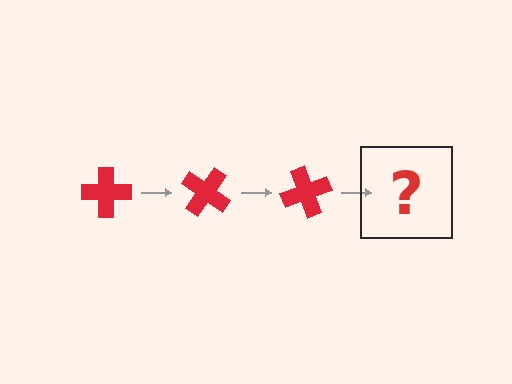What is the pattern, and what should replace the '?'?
The pattern is that the cross rotates 35 degrees each step. The '?' should be a red cross rotated 105 degrees.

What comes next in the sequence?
The next element should be a red cross rotated 105 degrees.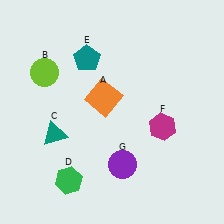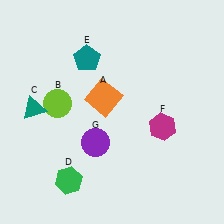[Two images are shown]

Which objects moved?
The objects that moved are: the lime circle (B), the teal triangle (C), the purple circle (G).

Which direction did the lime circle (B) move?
The lime circle (B) moved down.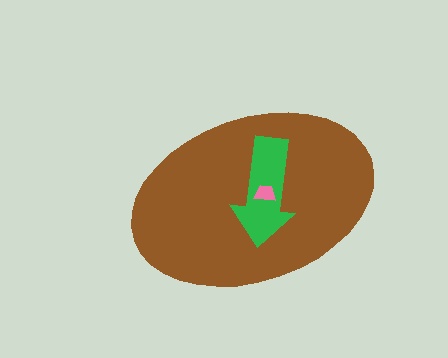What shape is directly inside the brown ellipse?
The green arrow.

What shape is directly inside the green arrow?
The pink trapezoid.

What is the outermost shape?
The brown ellipse.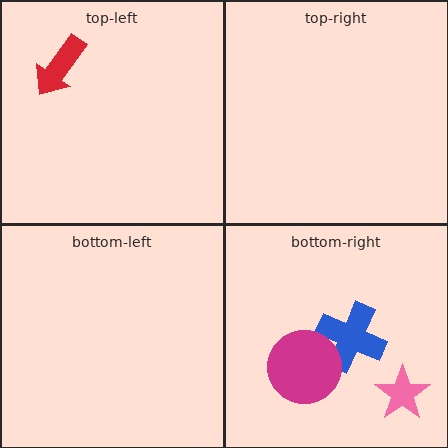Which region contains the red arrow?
The top-left region.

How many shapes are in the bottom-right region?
3.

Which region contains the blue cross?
The bottom-right region.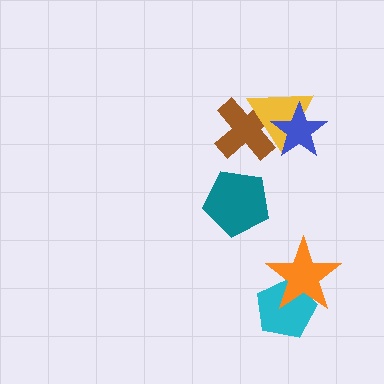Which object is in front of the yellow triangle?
The blue star is in front of the yellow triangle.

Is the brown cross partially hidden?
Yes, it is partially covered by another shape.